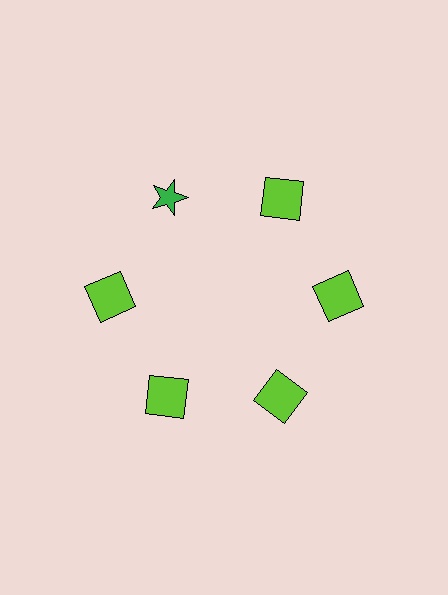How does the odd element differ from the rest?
It differs in both color (green instead of lime) and shape (star instead of square).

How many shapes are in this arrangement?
There are 6 shapes arranged in a ring pattern.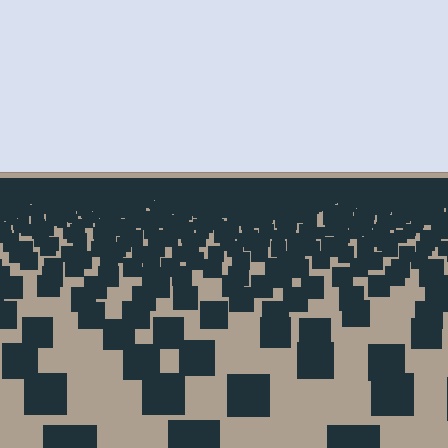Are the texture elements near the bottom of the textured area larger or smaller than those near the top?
Larger. Near the bottom, elements are closer to the viewer and appear at a bigger on-screen size.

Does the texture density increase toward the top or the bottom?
Density increases toward the top.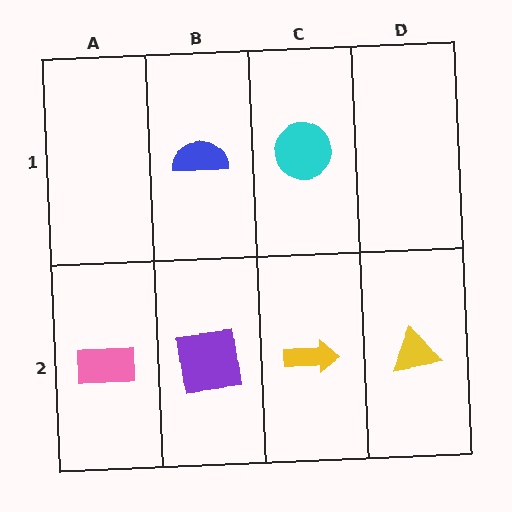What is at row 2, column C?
A yellow arrow.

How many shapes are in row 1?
2 shapes.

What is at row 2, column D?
A yellow triangle.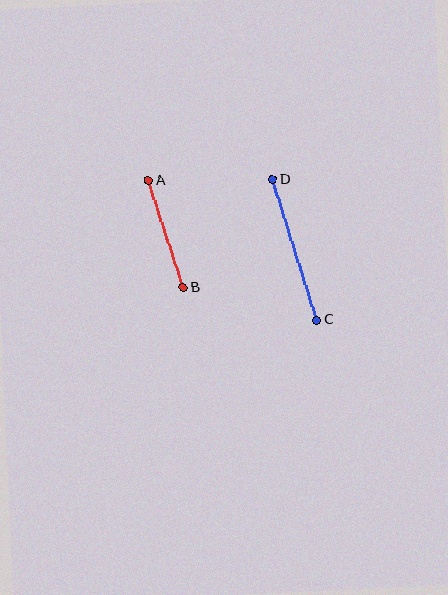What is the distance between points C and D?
The distance is approximately 147 pixels.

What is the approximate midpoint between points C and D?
The midpoint is at approximately (295, 250) pixels.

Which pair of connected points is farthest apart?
Points C and D are farthest apart.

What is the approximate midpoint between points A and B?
The midpoint is at approximately (166, 234) pixels.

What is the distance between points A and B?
The distance is approximately 113 pixels.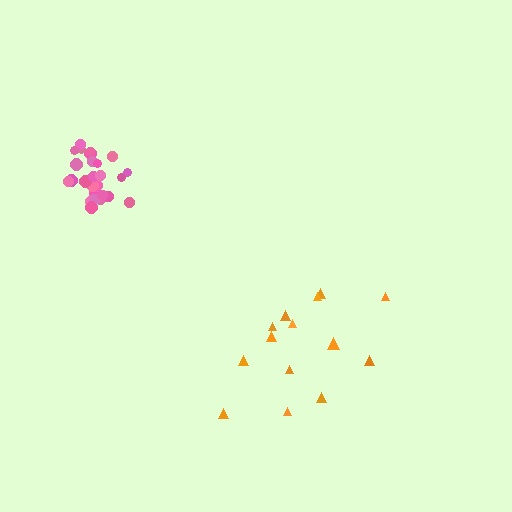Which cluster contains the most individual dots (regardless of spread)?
Pink (26).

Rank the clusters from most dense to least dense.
pink, orange.